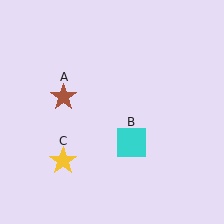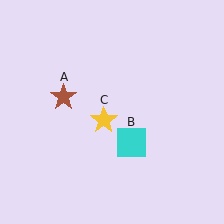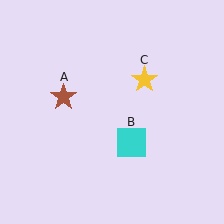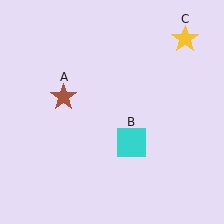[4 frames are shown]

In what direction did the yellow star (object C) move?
The yellow star (object C) moved up and to the right.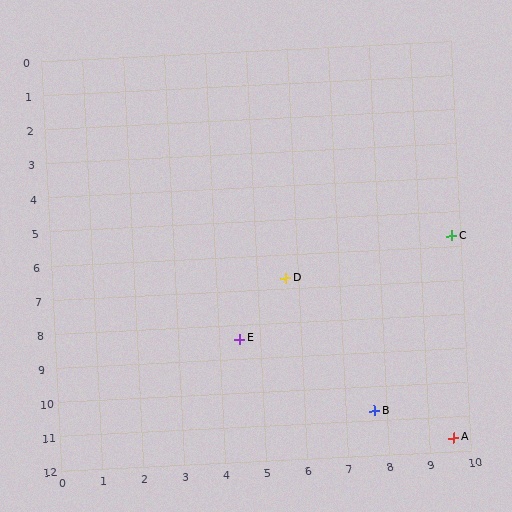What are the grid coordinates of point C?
Point C is at approximately (9.8, 5.7).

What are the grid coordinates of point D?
Point D is at approximately (5.7, 6.7).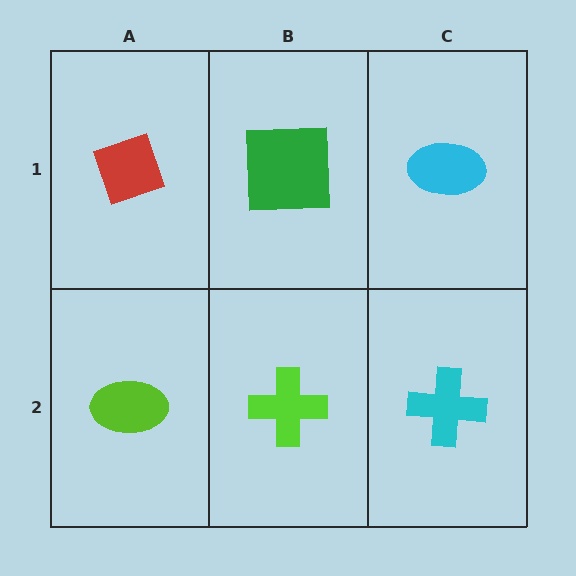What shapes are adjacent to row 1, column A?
A lime ellipse (row 2, column A), a green square (row 1, column B).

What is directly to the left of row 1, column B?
A red diamond.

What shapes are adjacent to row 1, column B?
A lime cross (row 2, column B), a red diamond (row 1, column A), a cyan ellipse (row 1, column C).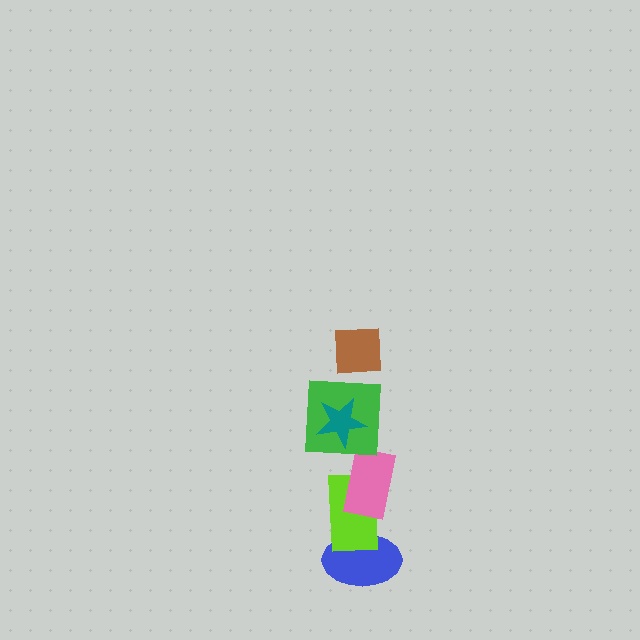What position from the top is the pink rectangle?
The pink rectangle is 4th from the top.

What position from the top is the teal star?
The teal star is 2nd from the top.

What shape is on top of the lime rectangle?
The pink rectangle is on top of the lime rectangle.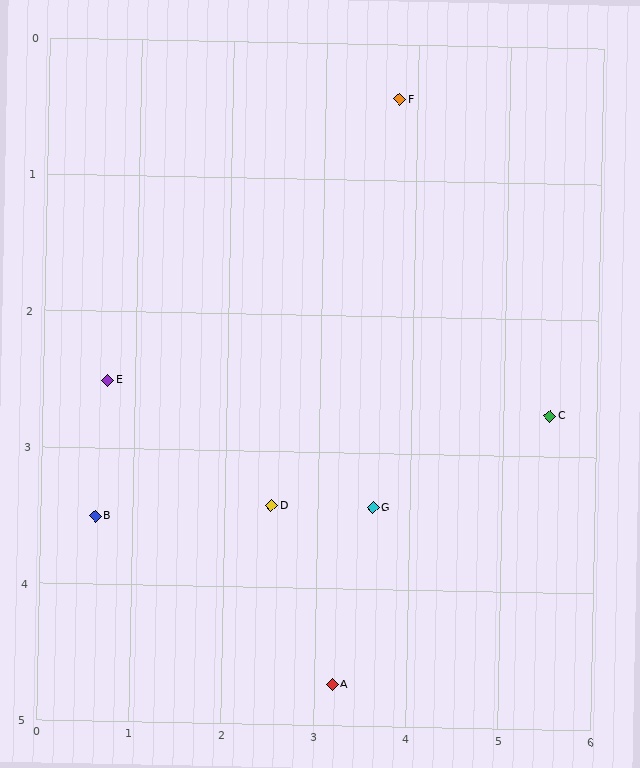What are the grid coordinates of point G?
Point G is at approximately (3.6, 3.4).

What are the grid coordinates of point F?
Point F is at approximately (3.8, 0.4).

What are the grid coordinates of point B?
Point B is at approximately (0.6, 3.5).